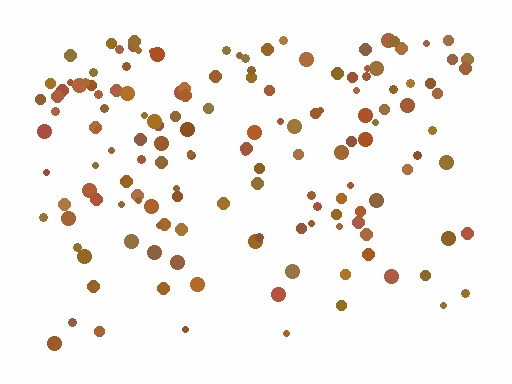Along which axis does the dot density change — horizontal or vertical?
Vertical.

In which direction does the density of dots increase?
From bottom to top, with the top side densest.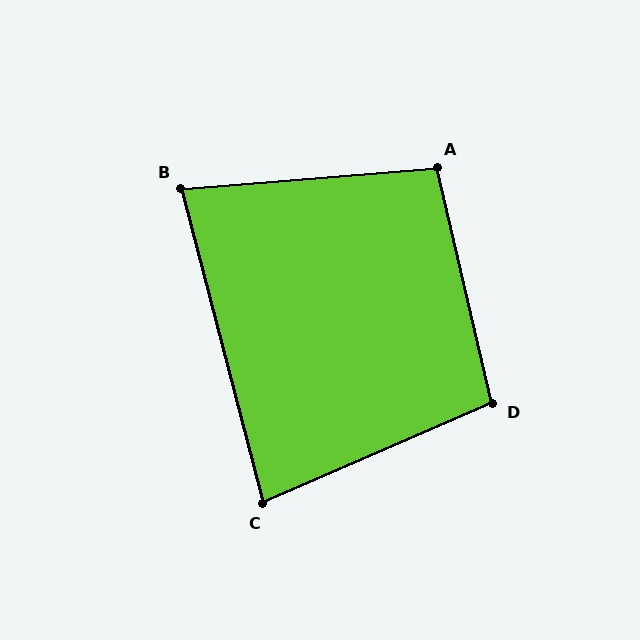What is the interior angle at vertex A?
Approximately 99 degrees (obtuse).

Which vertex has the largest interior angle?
D, at approximately 100 degrees.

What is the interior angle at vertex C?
Approximately 81 degrees (acute).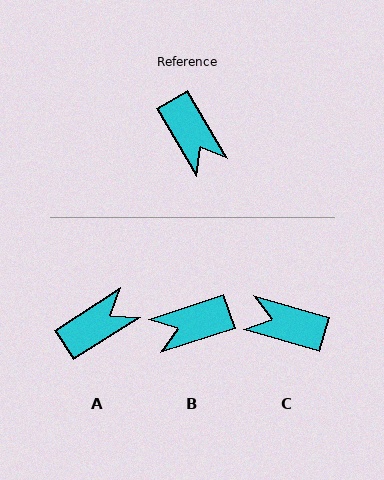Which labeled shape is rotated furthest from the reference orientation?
C, about 137 degrees away.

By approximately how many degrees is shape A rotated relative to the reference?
Approximately 92 degrees counter-clockwise.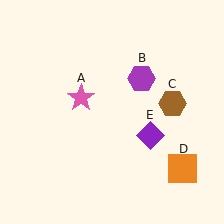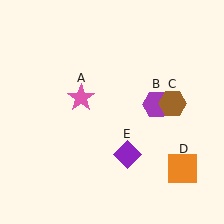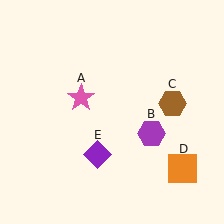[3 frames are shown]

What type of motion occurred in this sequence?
The purple hexagon (object B), purple diamond (object E) rotated clockwise around the center of the scene.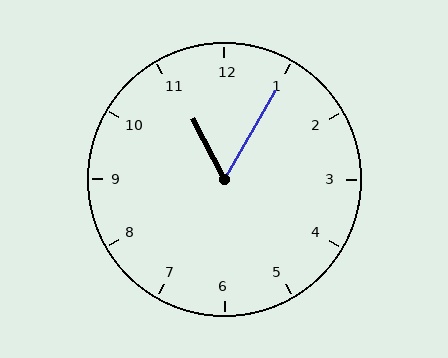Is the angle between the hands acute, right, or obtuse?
It is acute.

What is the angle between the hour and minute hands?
Approximately 58 degrees.